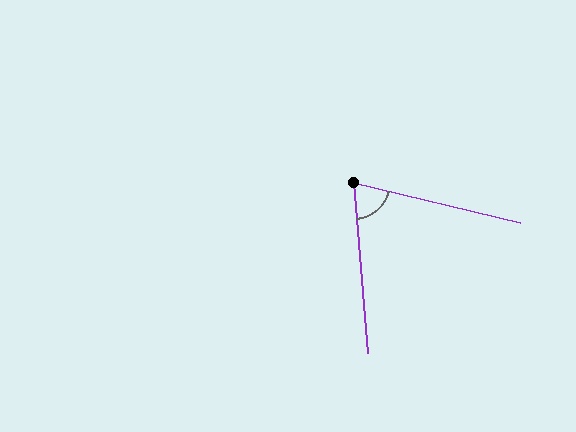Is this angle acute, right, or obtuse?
It is acute.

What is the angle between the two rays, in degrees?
Approximately 72 degrees.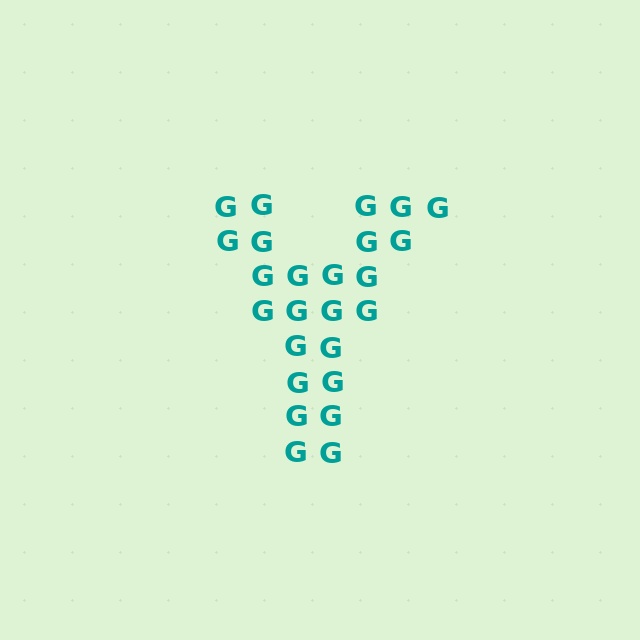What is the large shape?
The large shape is the letter Y.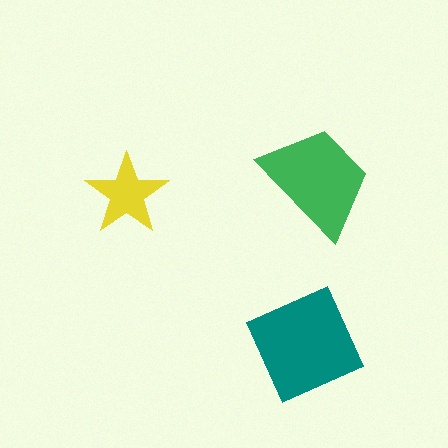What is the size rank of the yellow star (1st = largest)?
3rd.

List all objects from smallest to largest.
The yellow star, the green trapezoid, the teal diamond.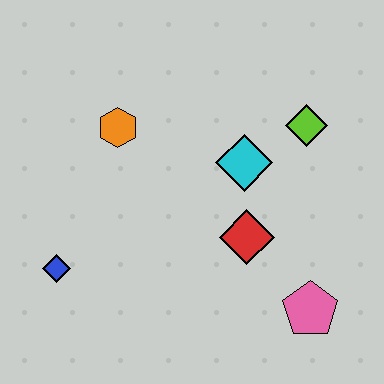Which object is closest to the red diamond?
The cyan diamond is closest to the red diamond.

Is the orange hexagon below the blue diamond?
No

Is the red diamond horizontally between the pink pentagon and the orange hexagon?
Yes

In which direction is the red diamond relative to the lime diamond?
The red diamond is below the lime diamond.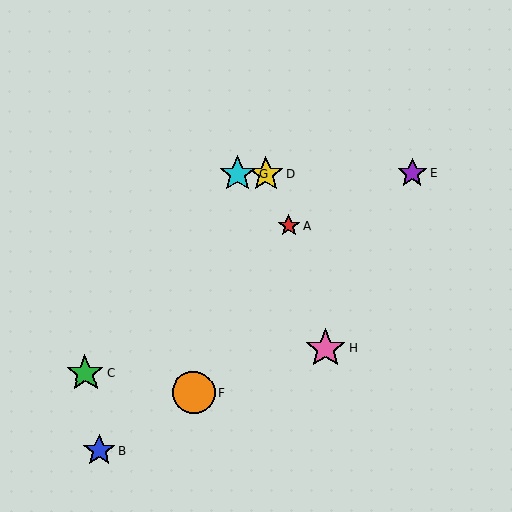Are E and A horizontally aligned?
No, E is at y≈174 and A is at y≈226.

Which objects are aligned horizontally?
Objects D, E, G are aligned horizontally.